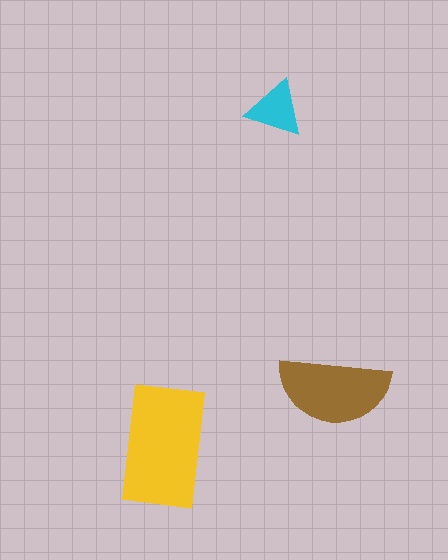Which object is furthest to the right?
The brown semicircle is rightmost.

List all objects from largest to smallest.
The yellow rectangle, the brown semicircle, the cyan triangle.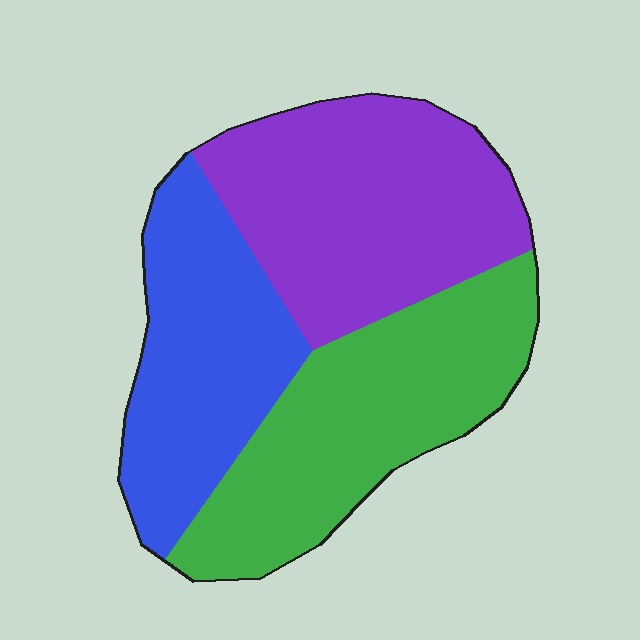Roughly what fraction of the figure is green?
Green takes up about one third (1/3) of the figure.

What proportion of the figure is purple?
Purple takes up about three eighths (3/8) of the figure.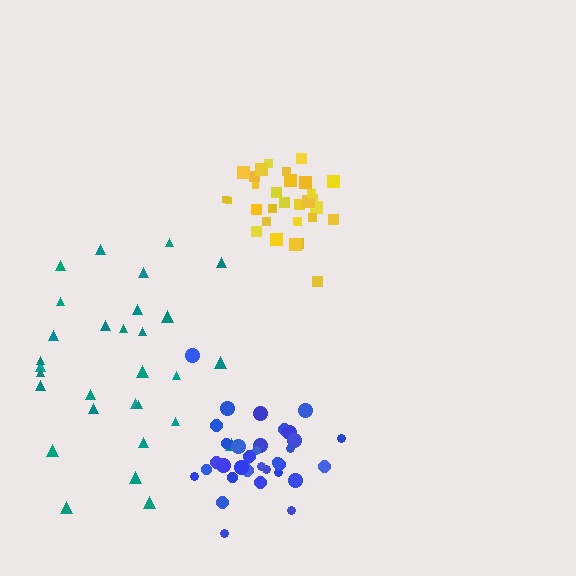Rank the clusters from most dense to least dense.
yellow, blue, teal.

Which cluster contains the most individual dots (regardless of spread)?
Blue (34).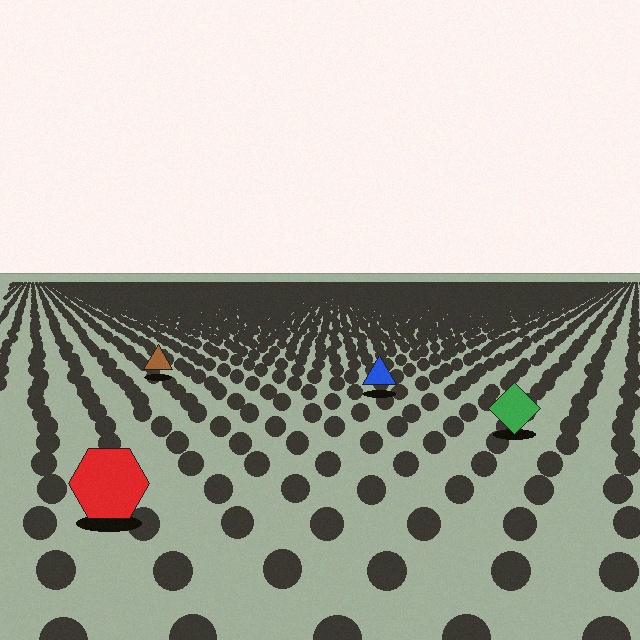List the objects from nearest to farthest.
From nearest to farthest: the red hexagon, the green diamond, the blue triangle, the brown triangle.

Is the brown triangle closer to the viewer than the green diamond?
No. The green diamond is closer — you can tell from the texture gradient: the ground texture is coarser near it.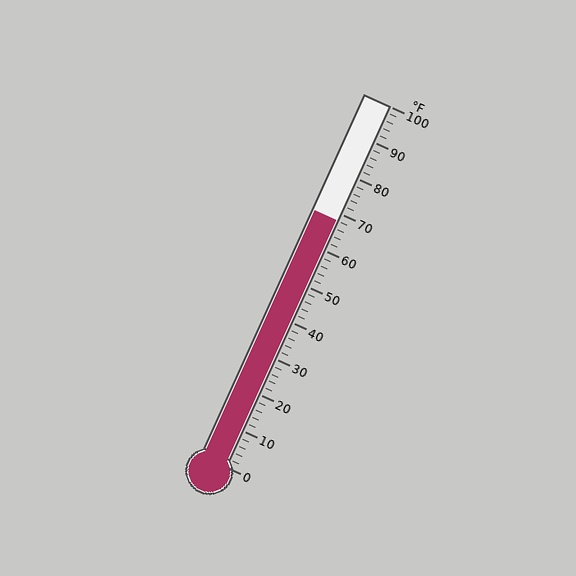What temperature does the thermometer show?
The thermometer shows approximately 68°F.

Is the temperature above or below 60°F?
The temperature is above 60°F.